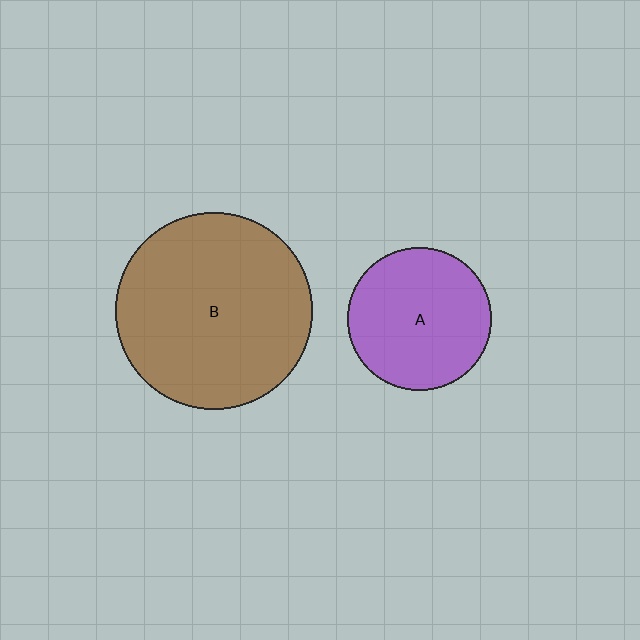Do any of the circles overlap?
No, none of the circles overlap.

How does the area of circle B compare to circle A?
Approximately 1.9 times.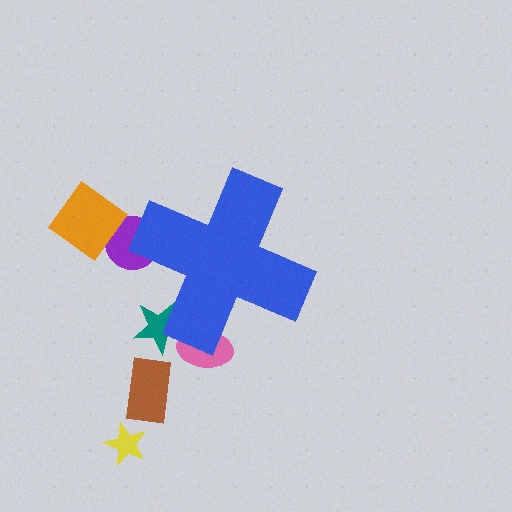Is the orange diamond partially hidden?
No, the orange diamond is fully visible.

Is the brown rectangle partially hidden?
No, the brown rectangle is fully visible.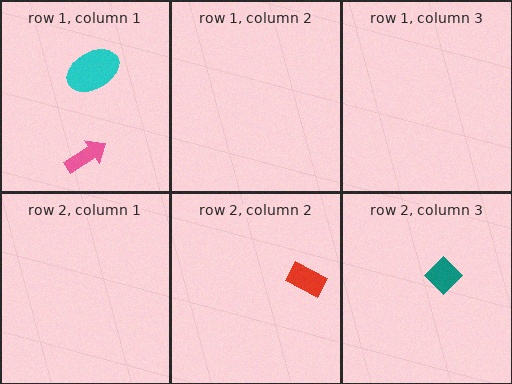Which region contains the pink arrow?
The row 1, column 1 region.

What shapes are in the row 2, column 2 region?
The red rectangle.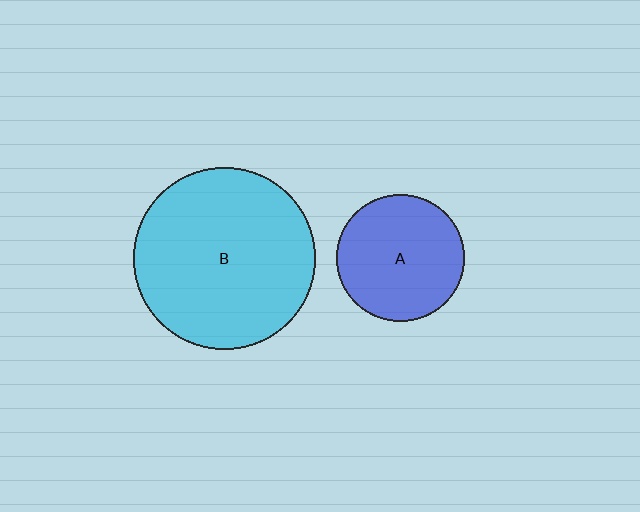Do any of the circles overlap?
No, none of the circles overlap.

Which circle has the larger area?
Circle B (cyan).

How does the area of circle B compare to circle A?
Approximately 2.0 times.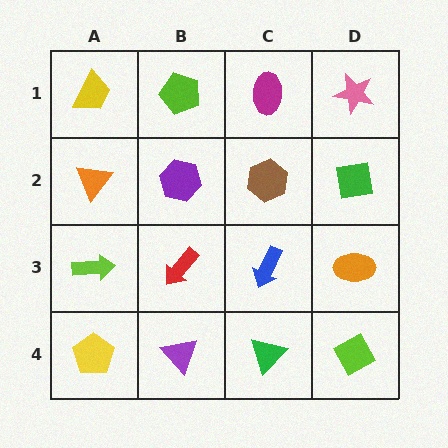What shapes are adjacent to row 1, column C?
A brown hexagon (row 2, column C), a lime pentagon (row 1, column B), a pink star (row 1, column D).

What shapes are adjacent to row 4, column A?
A lime arrow (row 3, column A), a purple triangle (row 4, column B).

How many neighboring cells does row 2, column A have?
3.